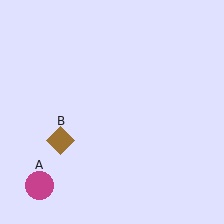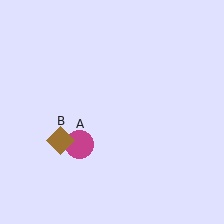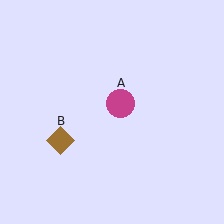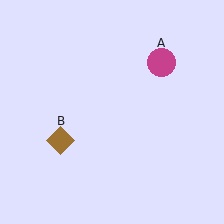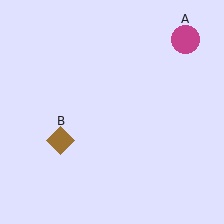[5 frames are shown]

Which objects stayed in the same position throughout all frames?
Brown diamond (object B) remained stationary.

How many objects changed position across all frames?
1 object changed position: magenta circle (object A).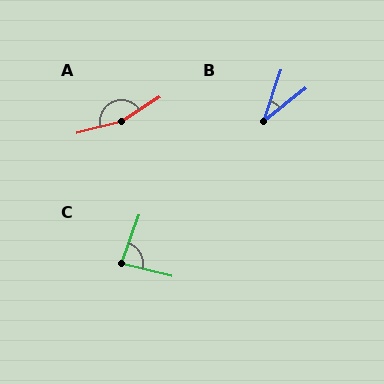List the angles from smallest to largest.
B (33°), C (84°), A (162°).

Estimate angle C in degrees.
Approximately 84 degrees.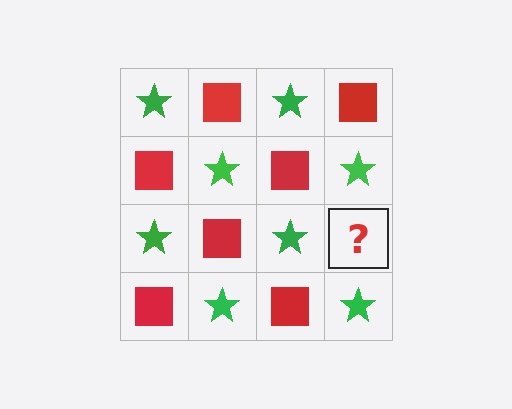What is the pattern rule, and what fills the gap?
The rule is that it alternates green star and red square in a checkerboard pattern. The gap should be filled with a red square.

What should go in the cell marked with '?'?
The missing cell should contain a red square.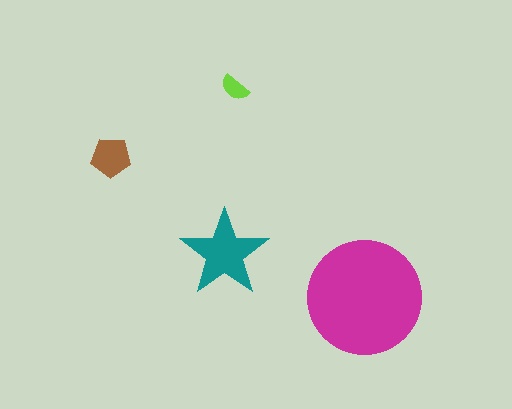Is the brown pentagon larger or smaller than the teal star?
Smaller.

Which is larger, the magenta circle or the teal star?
The magenta circle.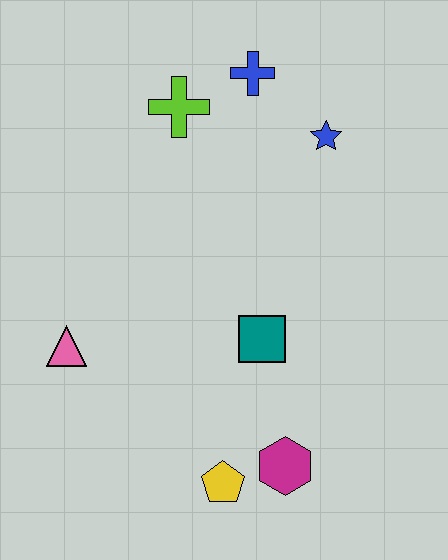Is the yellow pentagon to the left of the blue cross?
Yes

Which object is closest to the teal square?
The magenta hexagon is closest to the teal square.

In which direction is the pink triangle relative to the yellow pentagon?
The pink triangle is to the left of the yellow pentagon.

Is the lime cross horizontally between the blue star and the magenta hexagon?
No